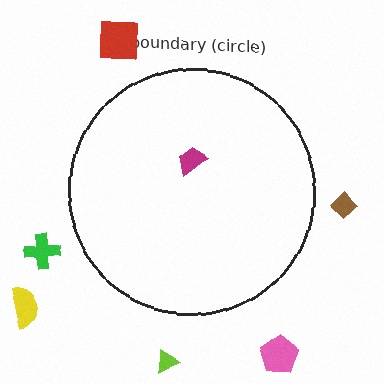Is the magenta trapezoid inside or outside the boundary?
Inside.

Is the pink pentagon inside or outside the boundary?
Outside.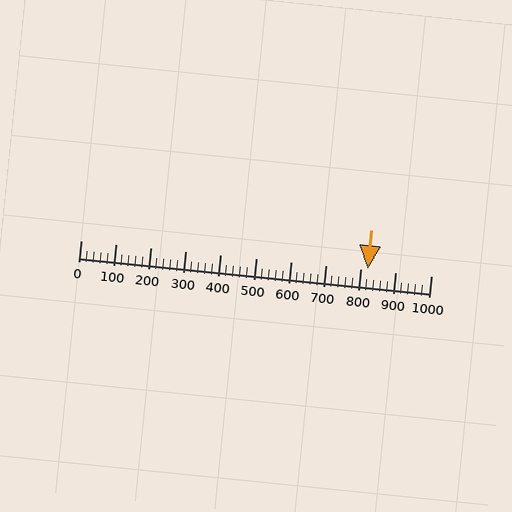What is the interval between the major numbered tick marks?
The major tick marks are spaced 100 units apart.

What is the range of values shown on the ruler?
The ruler shows values from 0 to 1000.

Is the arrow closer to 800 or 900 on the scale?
The arrow is closer to 800.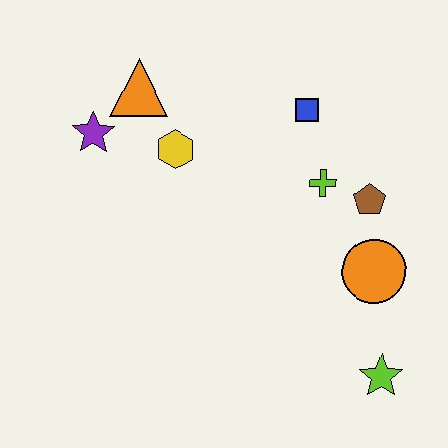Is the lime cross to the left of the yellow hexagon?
No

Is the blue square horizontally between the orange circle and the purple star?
Yes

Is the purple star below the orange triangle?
Yes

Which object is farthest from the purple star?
The lime star is farthest from the purple star.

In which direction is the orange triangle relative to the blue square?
The orange triangle is to the left of the blue square.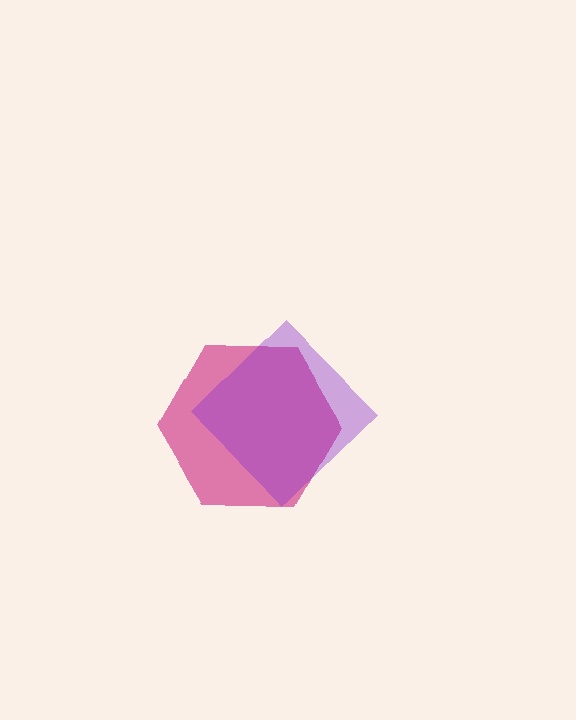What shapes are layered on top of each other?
The layered shapes are: a magenta hexagon, a purple diamond.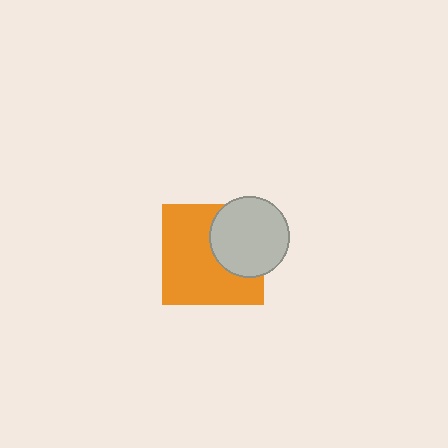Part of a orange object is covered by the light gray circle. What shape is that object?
It is a square.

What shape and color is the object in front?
The object in front is a light gray circle.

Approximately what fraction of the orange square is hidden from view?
Roughly 34% of the orange square is hidden behind the light gray circle.